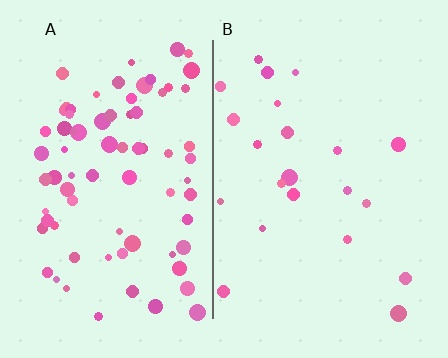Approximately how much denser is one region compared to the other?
Approximately 3.5× — region A over region B.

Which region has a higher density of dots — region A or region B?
A (the left).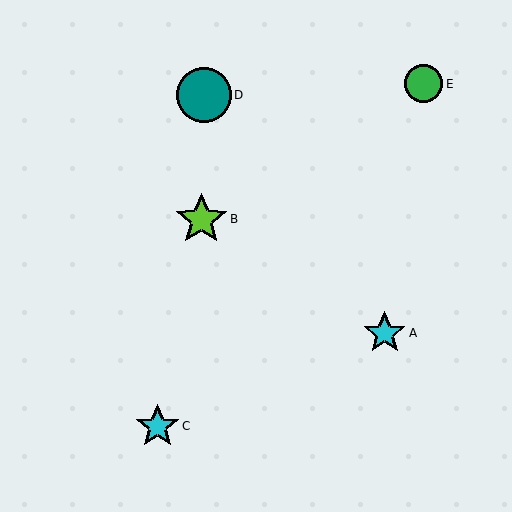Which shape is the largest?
The teal circle (labeled D) is the largest.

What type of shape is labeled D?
Shape D is a teal circle.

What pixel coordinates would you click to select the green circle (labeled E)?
Click at (424, 84) to select the green circle E.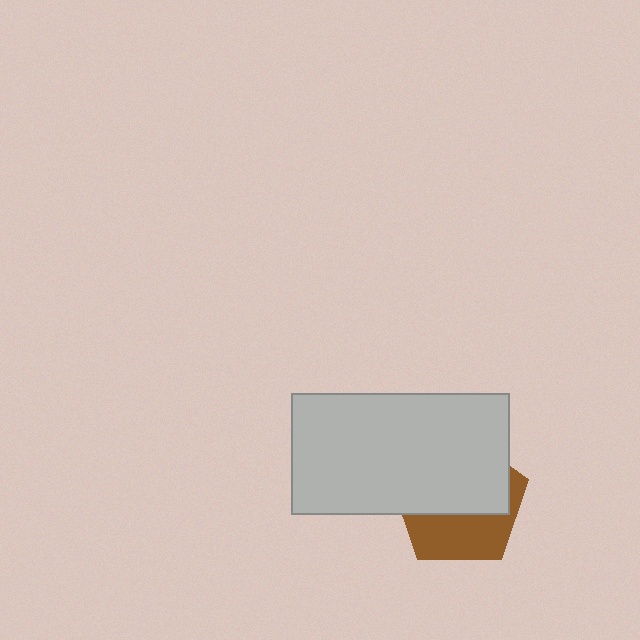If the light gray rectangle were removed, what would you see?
You would see the complete brown pentagon.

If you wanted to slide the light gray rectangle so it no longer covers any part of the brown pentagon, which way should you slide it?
Slide it up — that is the most direct way to separate the two shapes.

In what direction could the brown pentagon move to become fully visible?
The brown pentagon could move down. That would shift it out from behind the light gray rectangle entirely.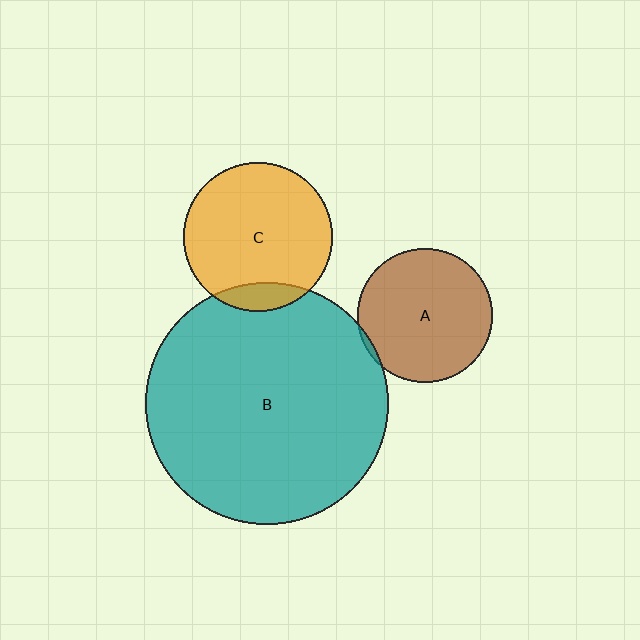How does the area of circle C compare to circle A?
Approximately 1.2 times.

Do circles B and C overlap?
Yes.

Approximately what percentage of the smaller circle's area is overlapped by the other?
Approximately 10%.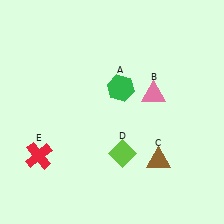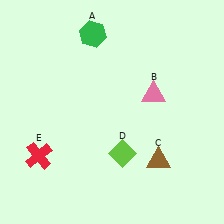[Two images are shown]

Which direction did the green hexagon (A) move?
The green hexagon (A) moved up.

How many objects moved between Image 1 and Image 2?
1 object moved between the two images.